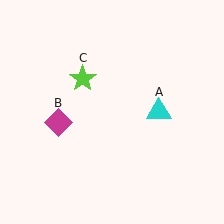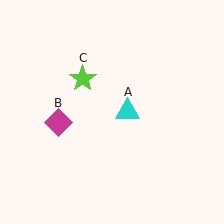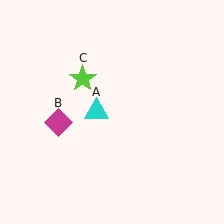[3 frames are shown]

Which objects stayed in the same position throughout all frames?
Magenta diamond (object B) and lime star (object C) remained stationary.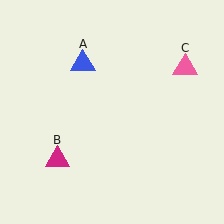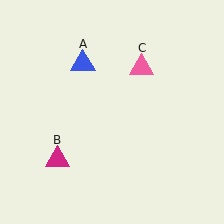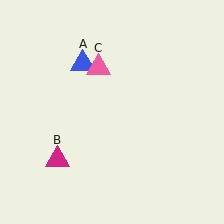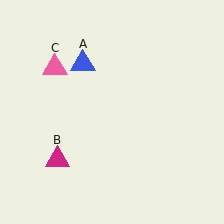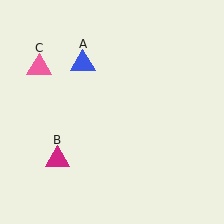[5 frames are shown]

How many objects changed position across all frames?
1 object changed position: pink triangle (object C).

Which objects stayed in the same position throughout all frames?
Blue triangle (object A) and magenta triangle (object B) remained stationary.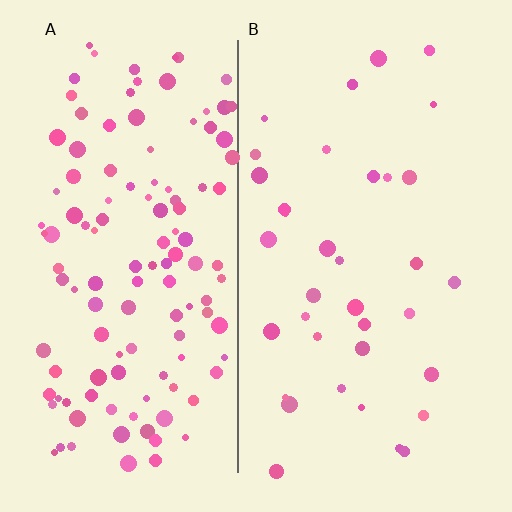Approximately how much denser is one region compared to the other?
Approximately 3.4× — region A over region B.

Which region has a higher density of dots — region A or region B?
A (the left).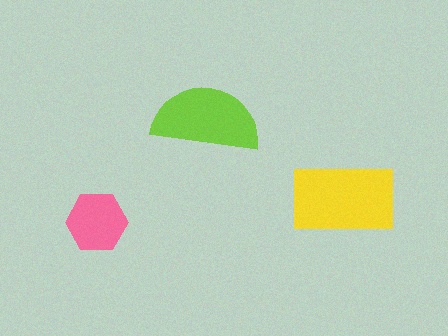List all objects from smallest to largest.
The pink hexagon, the lime semicircle, the yellow rectangle.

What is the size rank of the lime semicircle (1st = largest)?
2nd.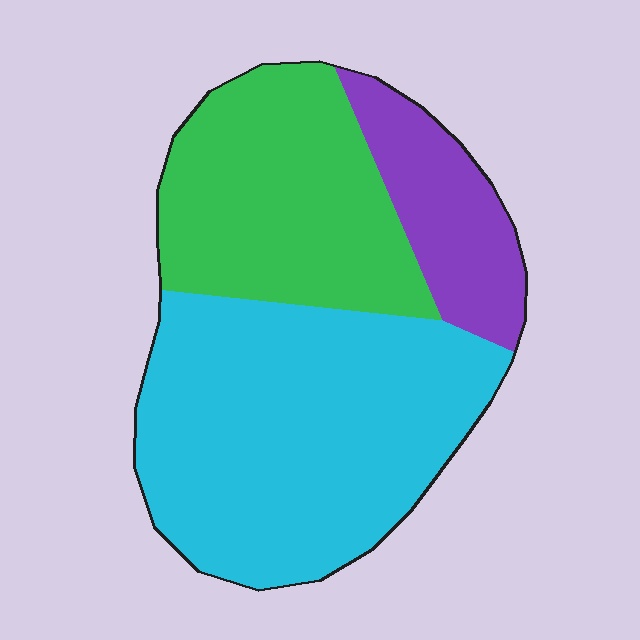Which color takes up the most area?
Cyan, at roughly 50%.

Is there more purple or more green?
Green.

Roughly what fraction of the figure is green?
Green takes up about one third (1/3) of the figure.